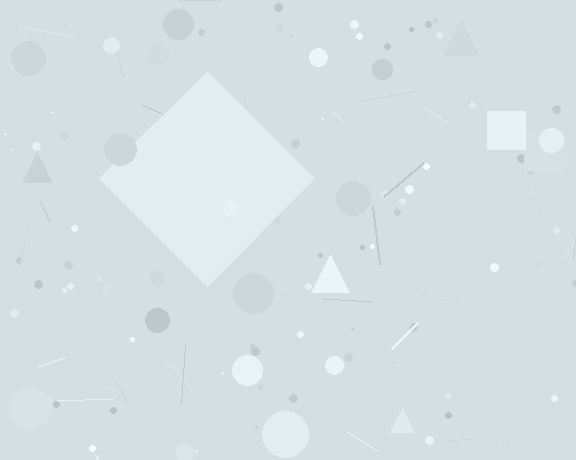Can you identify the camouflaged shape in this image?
The camouflaged shape is a diamond.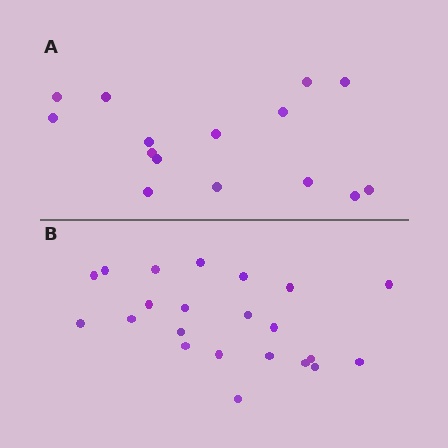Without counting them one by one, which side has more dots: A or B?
Region B (the bottom region) has more dots.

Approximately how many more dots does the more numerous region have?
Region B has roughly 8 or so more dots than region A.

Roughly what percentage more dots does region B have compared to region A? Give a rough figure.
About 45% more.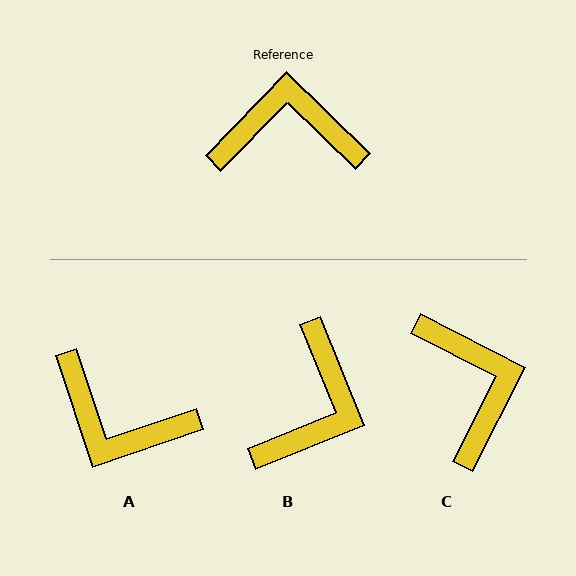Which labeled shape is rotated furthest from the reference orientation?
A, about 153 degrees away.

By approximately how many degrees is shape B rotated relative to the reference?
Approximately 114 degrees clockwise.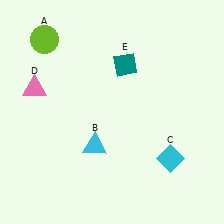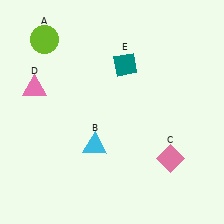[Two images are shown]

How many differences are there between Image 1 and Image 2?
There is 1 difference between the two images.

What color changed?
The diamond (C) changed from cyan in Image 1 to pink in Image 2.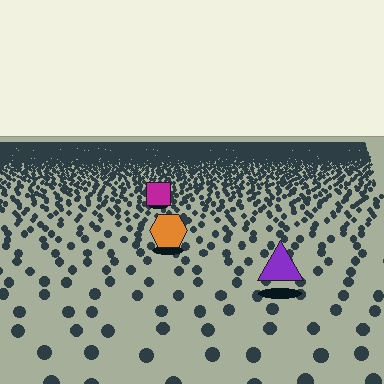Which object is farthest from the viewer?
The magenta square is farthest from the viewer. It appears smaller and the ground texture around it is denser.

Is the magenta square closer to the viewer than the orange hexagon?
No. The orange hexagon is closer — you can tell from the texture gradient: the ground texture is coarser near it.